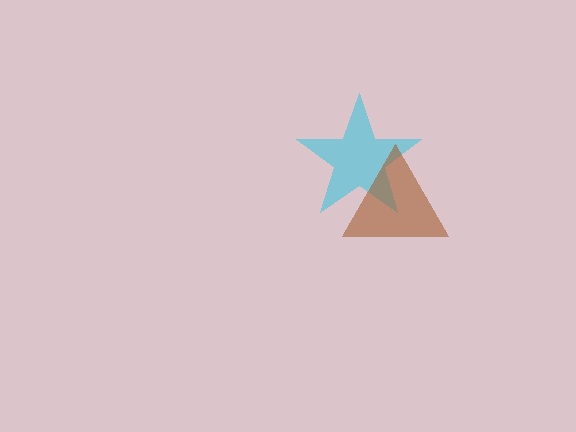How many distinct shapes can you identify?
There are 2 distinct shapes: a cyan star, a brown triangle.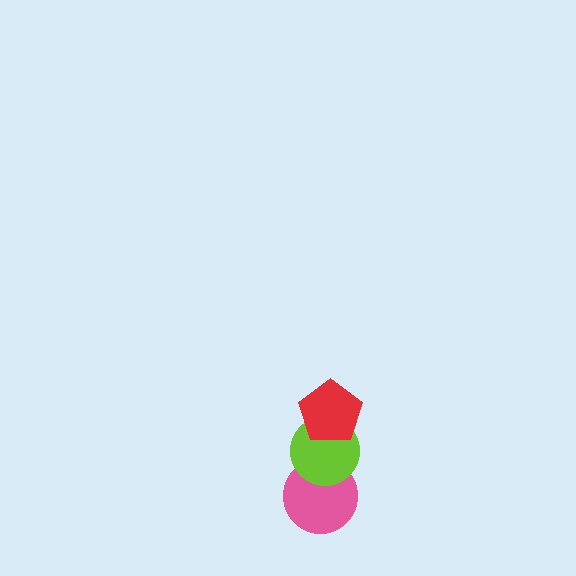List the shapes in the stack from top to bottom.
From top to bottom: the red pentagon, the lime circle, the pink circle.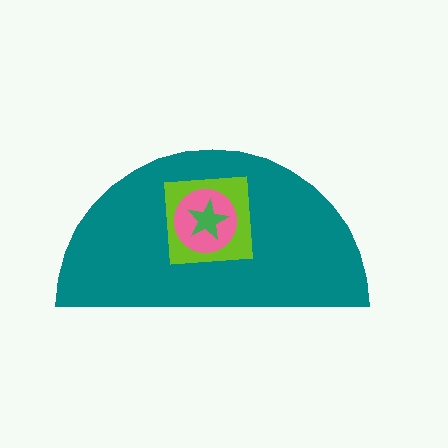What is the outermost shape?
The teal semicircle.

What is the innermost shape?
The green star.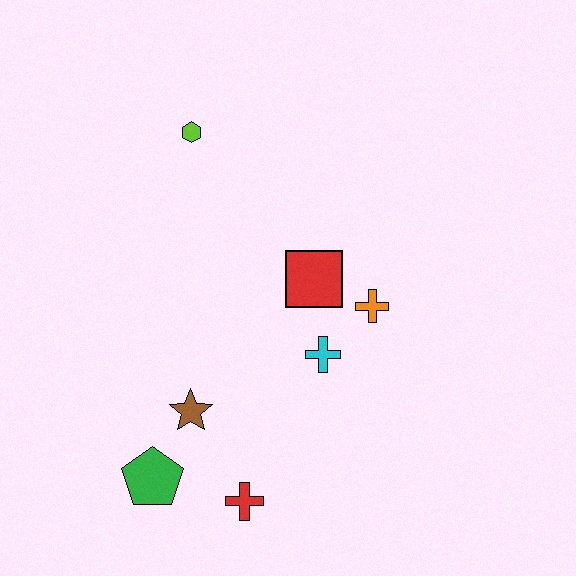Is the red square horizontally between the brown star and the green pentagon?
No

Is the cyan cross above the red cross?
Yes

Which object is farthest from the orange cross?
The green pentagon is farthest from the orange cross.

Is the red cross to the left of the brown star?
No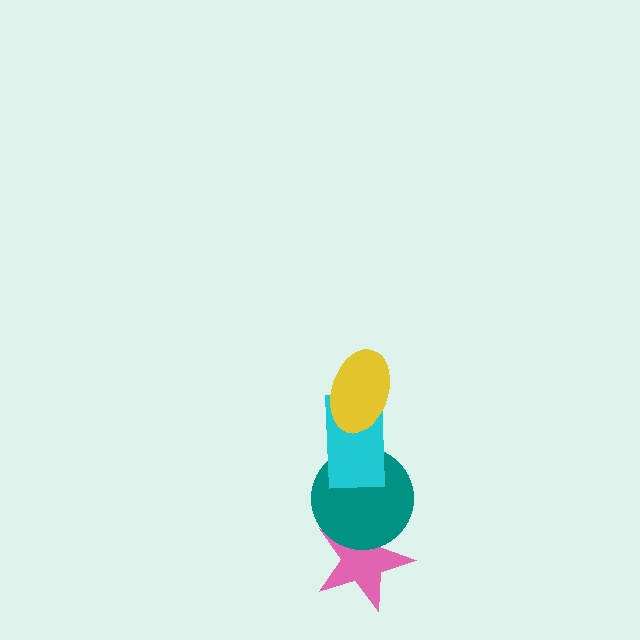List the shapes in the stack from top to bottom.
From top to bottom: the yellow ellipse, the cyan rectangle, the teal circle, the pink star.